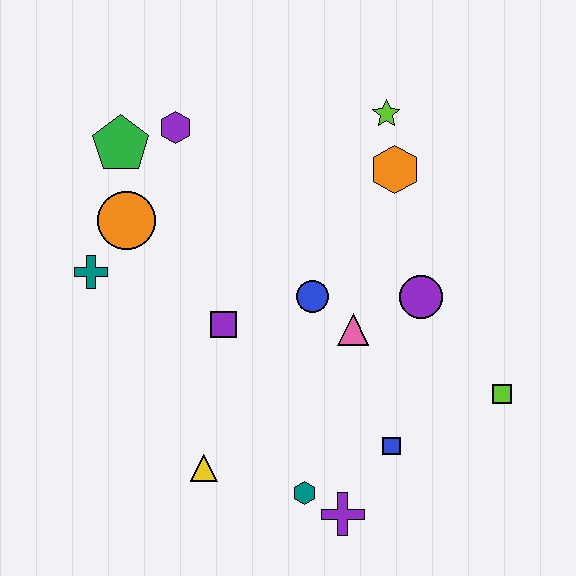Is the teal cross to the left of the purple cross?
Yes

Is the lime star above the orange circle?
Yes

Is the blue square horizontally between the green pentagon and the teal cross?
No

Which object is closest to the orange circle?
The teal cross is closest to the orange circle.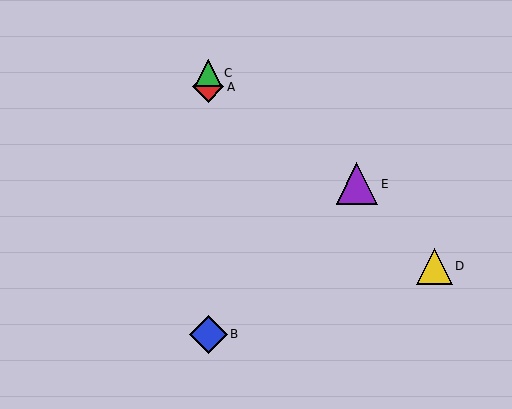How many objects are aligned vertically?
3 objects (A, B, C) are aligned vertically.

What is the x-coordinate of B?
Object B is at x≈208.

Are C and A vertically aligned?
Yes, both are at x≈208.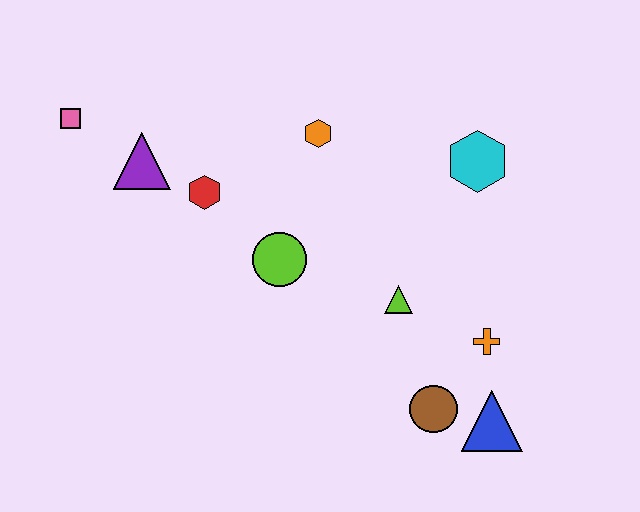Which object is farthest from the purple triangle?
The blue triangle is farthest from the purple triangle.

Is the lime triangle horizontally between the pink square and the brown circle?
Yes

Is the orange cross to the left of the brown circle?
No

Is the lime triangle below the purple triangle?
Yes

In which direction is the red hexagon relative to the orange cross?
The red hexagon is to the left of the orange cross.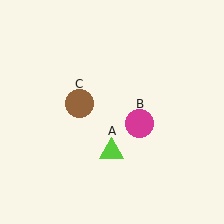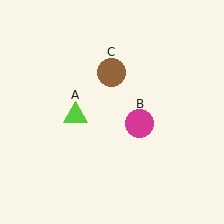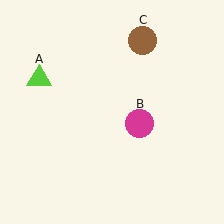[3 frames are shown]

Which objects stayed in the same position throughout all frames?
Magenta circle (object B) remained stationary.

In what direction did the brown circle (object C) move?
The brown circle (object C) moved up and to the right.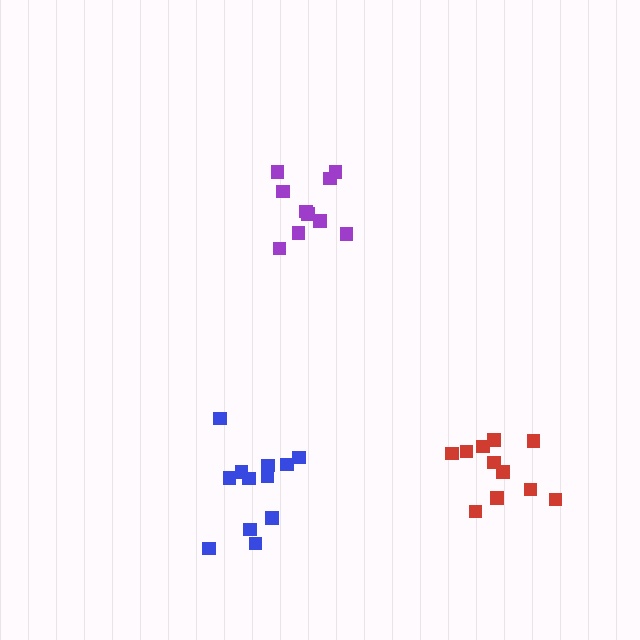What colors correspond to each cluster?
The clusters are colored: red, purple, blue.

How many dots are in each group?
Group 1: 11 dots, Group 2: 10 dots, Group 3: 12 dots (33 total).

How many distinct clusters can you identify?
There are 3 distinct clusters.